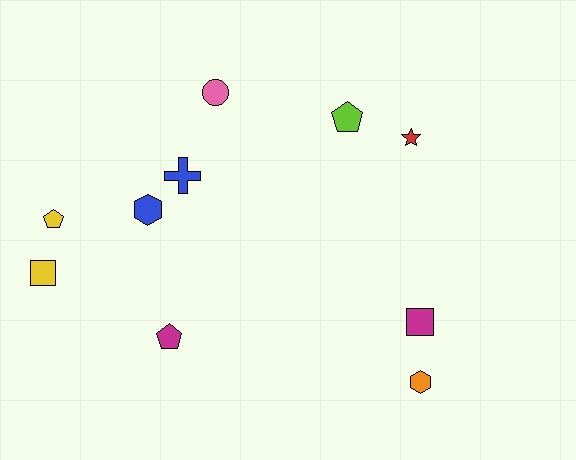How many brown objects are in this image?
There are no brown objects.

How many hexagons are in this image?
There are 2 hexagons.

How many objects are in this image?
There are 10 objects.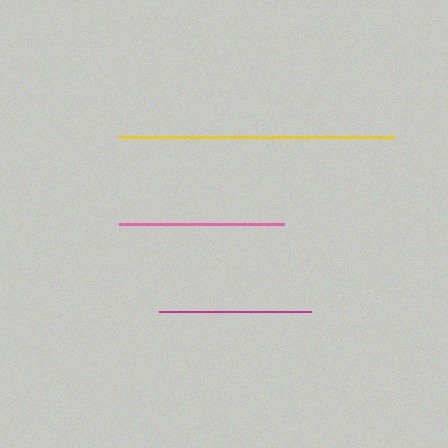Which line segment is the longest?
The yellow line is the longest at approximately 277 pixels.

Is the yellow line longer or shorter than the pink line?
The yellow line is longer than the pink line.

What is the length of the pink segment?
The pink segment is approximately 165 pixels long.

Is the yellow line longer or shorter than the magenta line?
The yellow line is longer than the magenta line.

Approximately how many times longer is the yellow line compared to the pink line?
The yellow line is approximately 1.7 times the length of the pink line.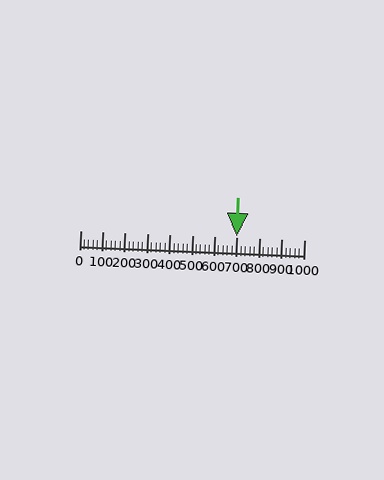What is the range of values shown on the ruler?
The ruler shows values from 0 to 1000.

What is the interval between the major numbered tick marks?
The major tick marks are spaced 100 units apart.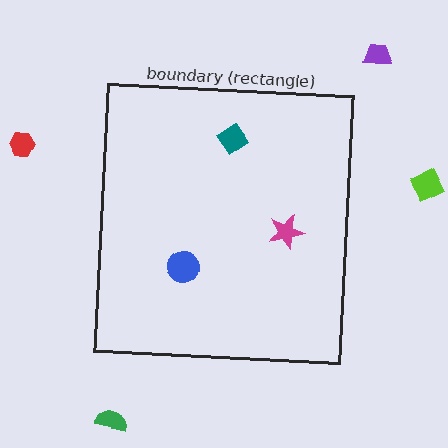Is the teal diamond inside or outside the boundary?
Inside.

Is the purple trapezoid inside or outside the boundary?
Outside.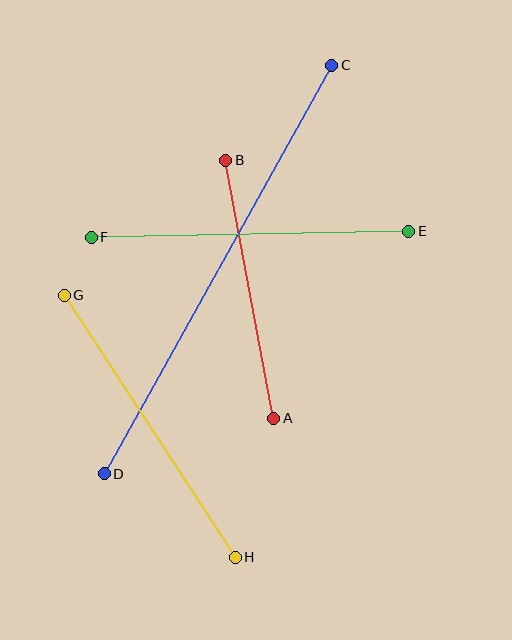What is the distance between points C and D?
The distance is approximately 468 pixels.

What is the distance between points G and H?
The distance is approximately 313 pixels.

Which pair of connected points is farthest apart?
Points C and D are farthest apart.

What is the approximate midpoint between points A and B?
The midpoint is at approximately (250, 289) pixels.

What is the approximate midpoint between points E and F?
The midpoint is at approximately (250, 234) pixels.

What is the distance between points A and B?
The distance is approximately 262 pixels.